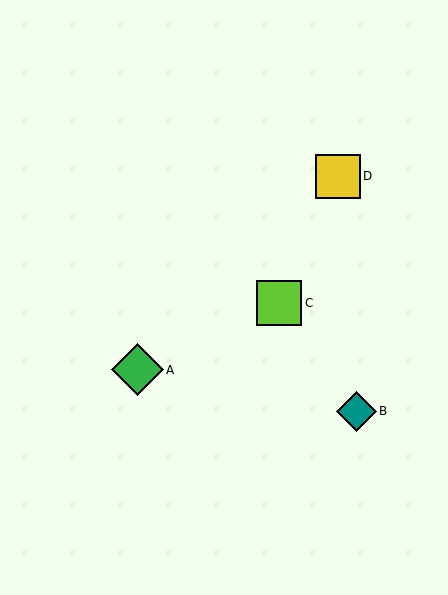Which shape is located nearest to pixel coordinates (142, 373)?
The green diamond (labeled A) at (137, 370) is nearest to that location.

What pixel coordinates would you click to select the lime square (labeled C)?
Click at (279, 303) to select the lime square C.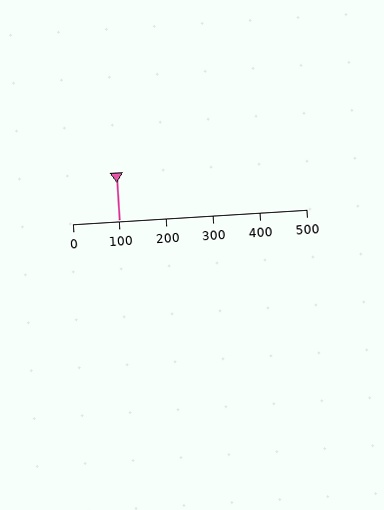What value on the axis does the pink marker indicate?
The marker indicates approximately 100.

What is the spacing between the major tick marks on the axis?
The major ticks are spaced 100 apart.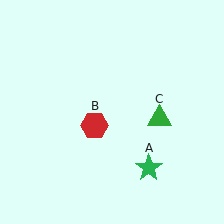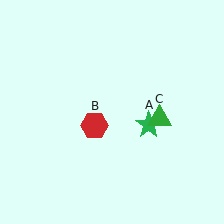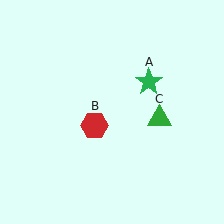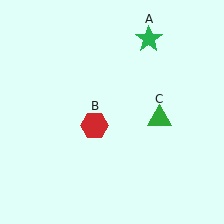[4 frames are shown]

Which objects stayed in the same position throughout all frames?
Red hexagon (object B) and green triangle (object C) remained stationary.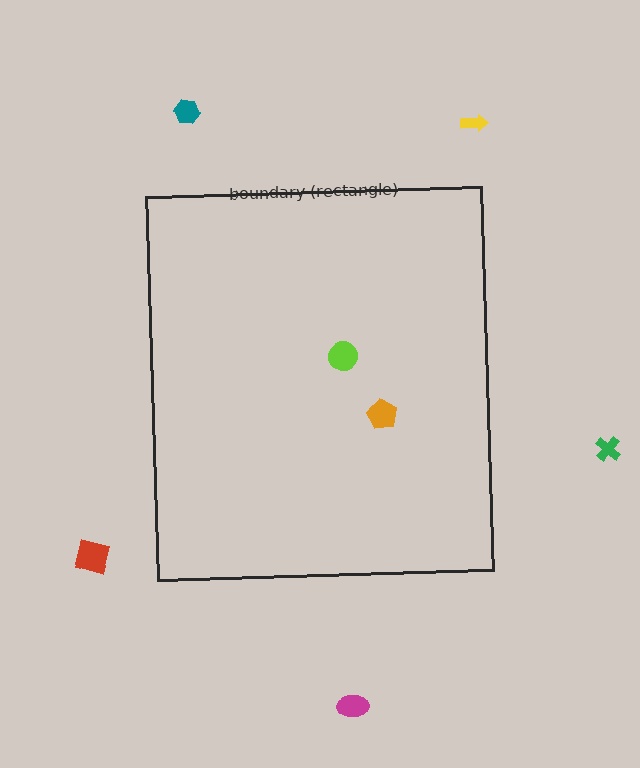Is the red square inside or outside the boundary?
Outside.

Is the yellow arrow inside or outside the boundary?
Outside.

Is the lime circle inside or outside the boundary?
Inside.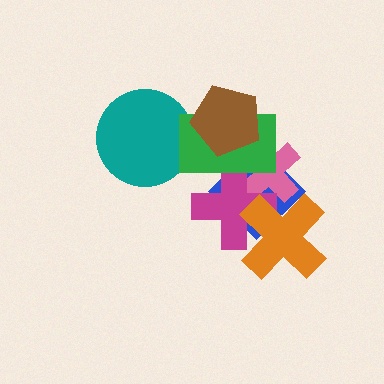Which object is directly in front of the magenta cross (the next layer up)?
The green rectangle is directly in front of the magenta cross.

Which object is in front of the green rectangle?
The brown pentagon is in front of the green rectangle.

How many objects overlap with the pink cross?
4 objects overlap with the pink cross.